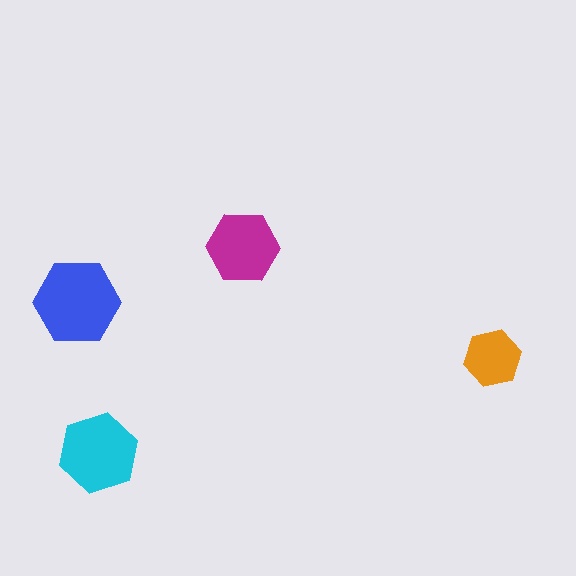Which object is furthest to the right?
The orange hexagon is rightmost.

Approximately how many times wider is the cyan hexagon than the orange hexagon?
About 1.5 times wider.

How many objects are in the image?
There are 4 objects in the image.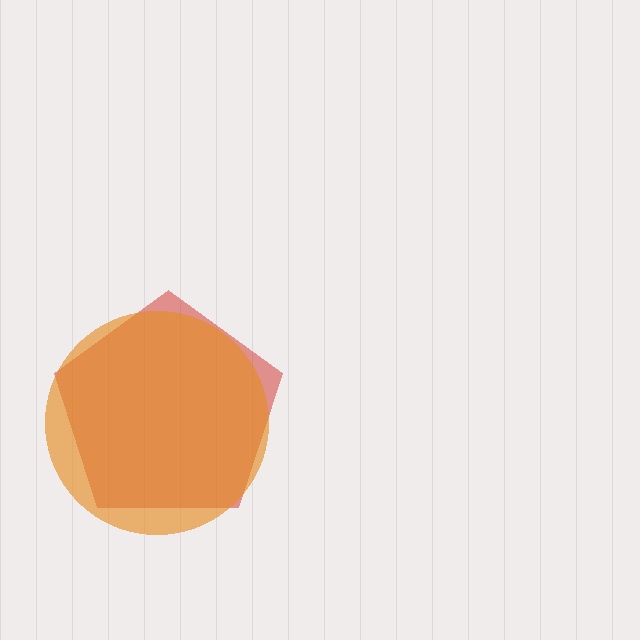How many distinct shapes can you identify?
There are 2 distinct shapes: a red pentagon, an orange circle.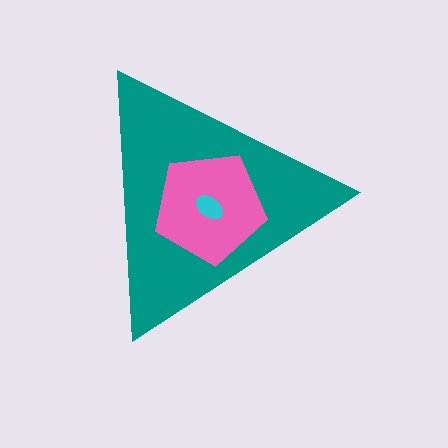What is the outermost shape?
The teal triangle.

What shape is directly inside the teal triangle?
The pink pentagon.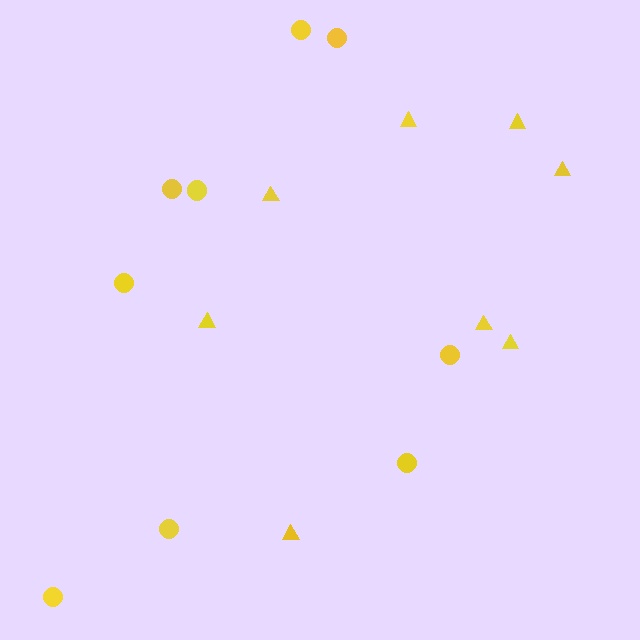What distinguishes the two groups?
There are 2 groups: one group of triangles (8) and one group of circles (9).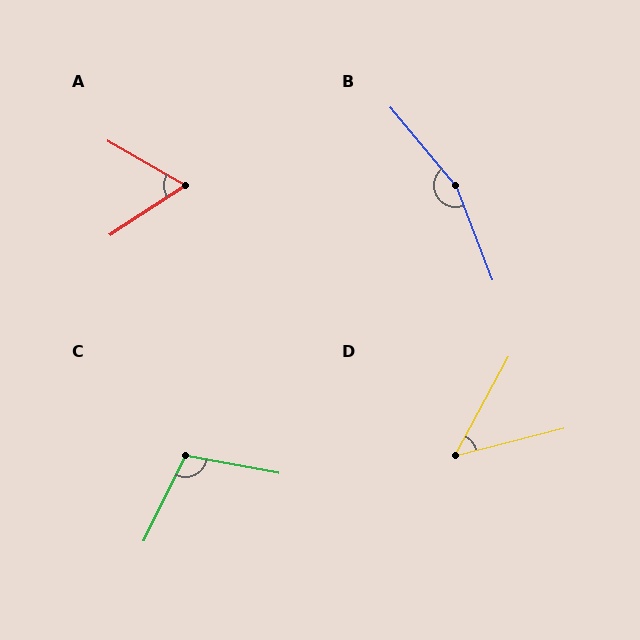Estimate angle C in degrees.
Approximately 105 degrees.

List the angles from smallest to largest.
D (47°), A (63°), C (105°), B (162°).